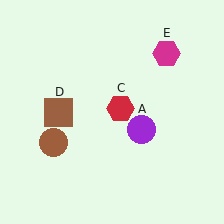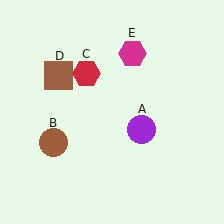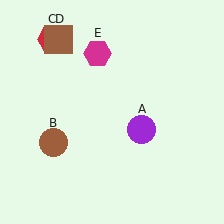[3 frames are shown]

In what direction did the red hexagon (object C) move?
The red hexagon (object C) moved up and to the left.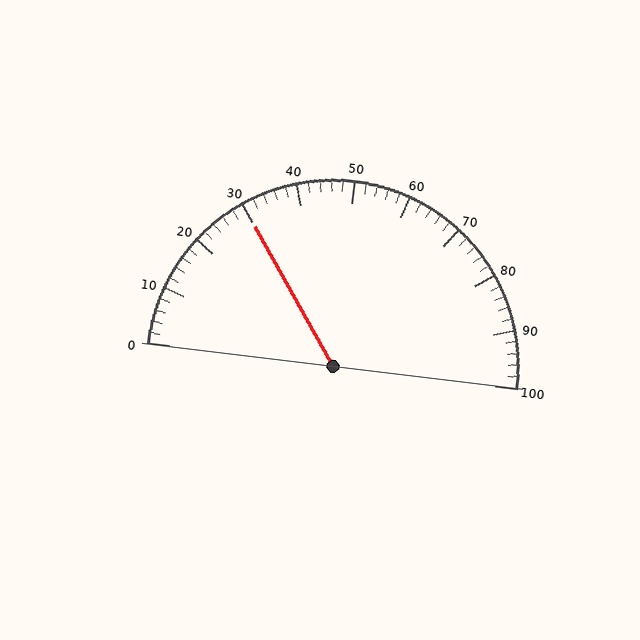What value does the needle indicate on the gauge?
The needle indicates approximately 30.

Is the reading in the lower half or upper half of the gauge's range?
The reading is in the lower half of the range (0 to 100).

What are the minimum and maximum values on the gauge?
The gauge ranges from 0 to 100.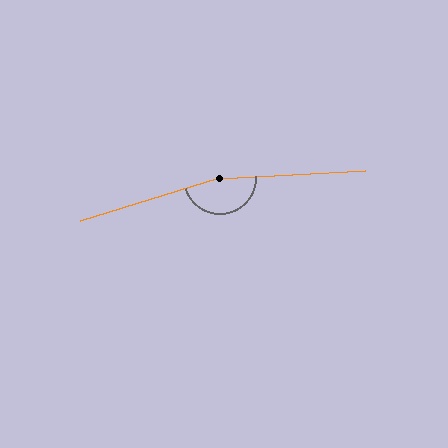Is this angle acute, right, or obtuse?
It is obtuse.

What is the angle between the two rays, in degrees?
Approximately 166 degrees.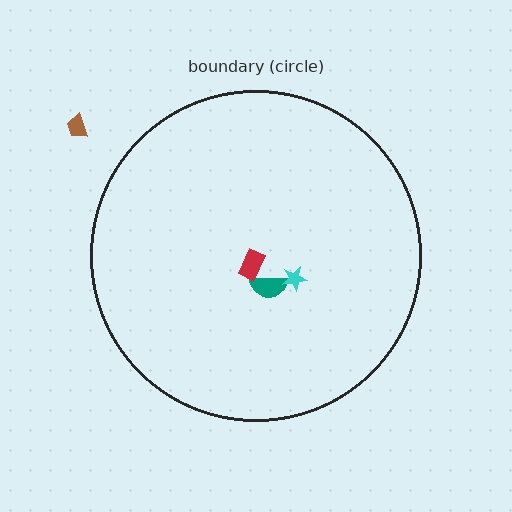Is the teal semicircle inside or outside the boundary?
Inside.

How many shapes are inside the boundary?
3 inside, 1 outside.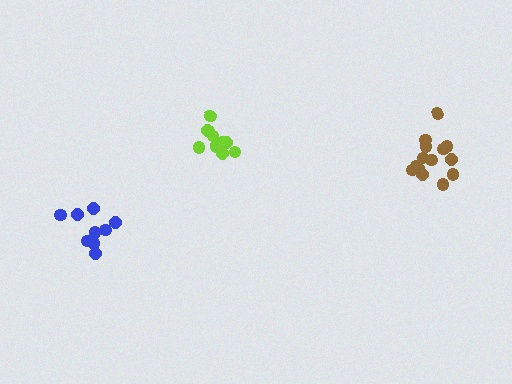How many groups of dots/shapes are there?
There are 3 groups.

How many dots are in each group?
Group 1: 11 dots, Group 2: 9 dots, Group 3: 14 dots (34 total).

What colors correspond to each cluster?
The clusters are colored: lime, blue, brown.